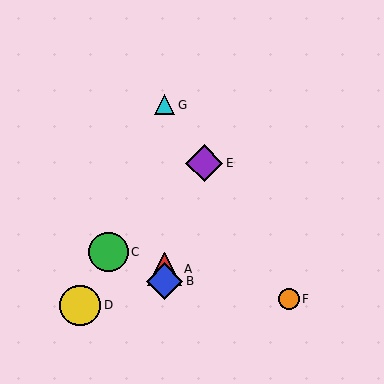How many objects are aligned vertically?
3 objects (A, B, G) are aligned vertically.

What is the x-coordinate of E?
Object E is at x≈204.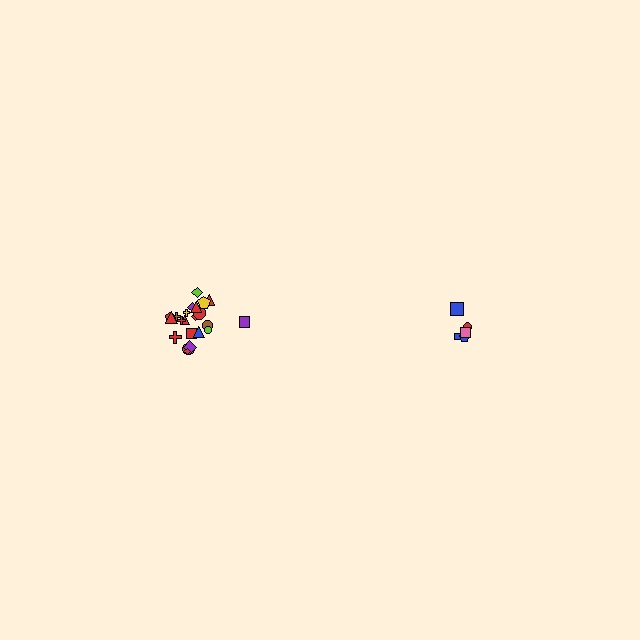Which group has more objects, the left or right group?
The left group.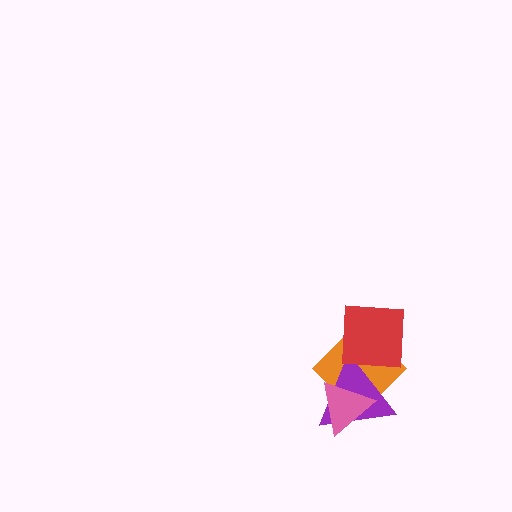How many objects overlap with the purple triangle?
3 objects overlap with the purple triangle.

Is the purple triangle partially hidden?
Yes, it is partially covered by another shape.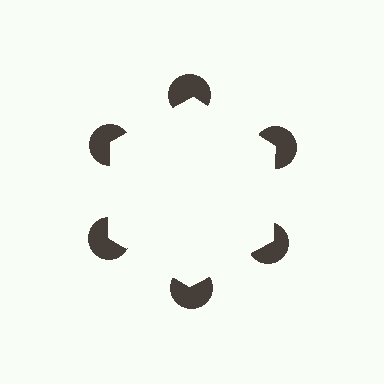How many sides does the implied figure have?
6 sides.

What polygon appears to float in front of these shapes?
An illusory hexagon — its edges are inferred from the aligned wedge cuts in the pac-man discs, not physically drawn.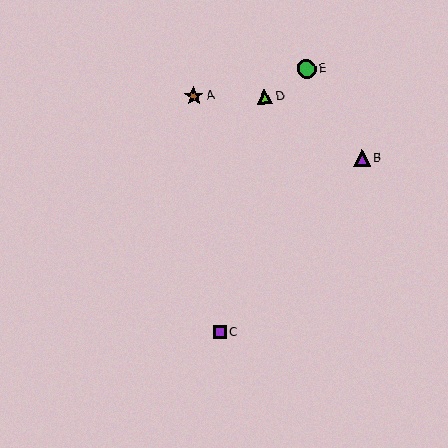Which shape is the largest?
The brown star (labeled A) is the largest.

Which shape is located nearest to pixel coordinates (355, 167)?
The purple triangle (labeled B) at (362, 158) is nearest to that location.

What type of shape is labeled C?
Shape C is a purple square.